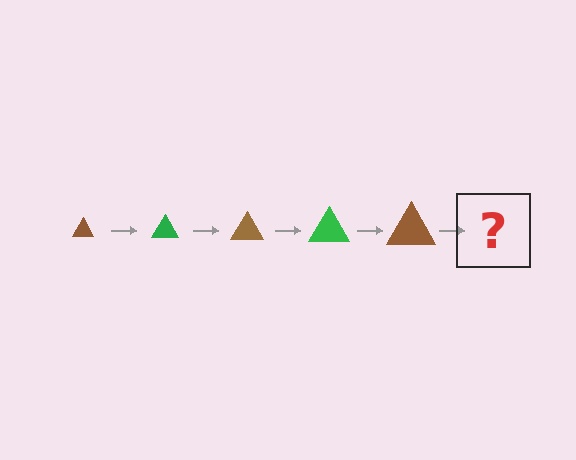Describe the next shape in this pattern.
It should be a green triangle, larger than the previous one.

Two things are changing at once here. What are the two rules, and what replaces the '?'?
The two rules are that the triangle grows larger each step and the color cycles through brown and green. The '?' should be a green triangle, larger than the previous one.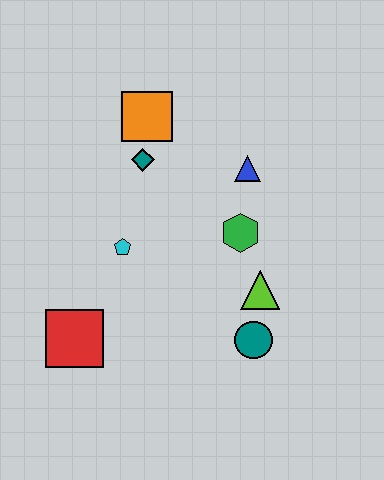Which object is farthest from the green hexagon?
The red square is farthest from the green hexagon.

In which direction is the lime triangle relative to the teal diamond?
The lime triangle is below the teal diamond.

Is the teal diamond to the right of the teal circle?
No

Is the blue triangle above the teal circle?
Yes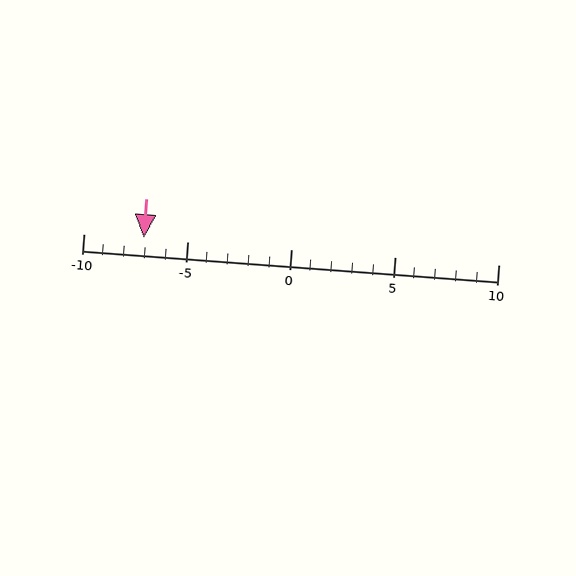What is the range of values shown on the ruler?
The ruler shows values from -10 to 10.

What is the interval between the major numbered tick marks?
The major tick marks are spaced 5 units apart.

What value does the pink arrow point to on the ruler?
The pink arrow points to approximately -7.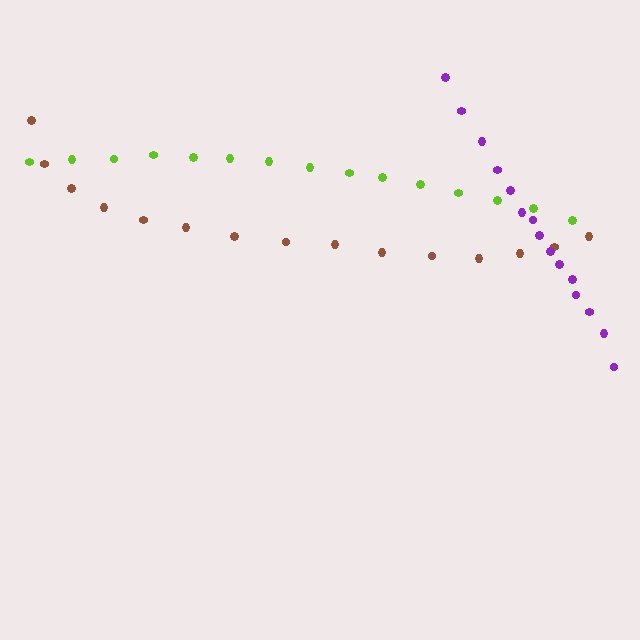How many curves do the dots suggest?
There are 3 distinct paths.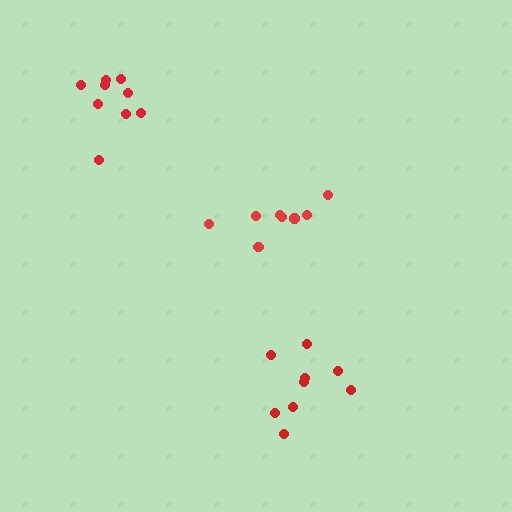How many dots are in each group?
Group 1: 9 dots, Group 2: 8 dots, Group 3: 9 dots (26 total).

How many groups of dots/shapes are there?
There are 3 groups.